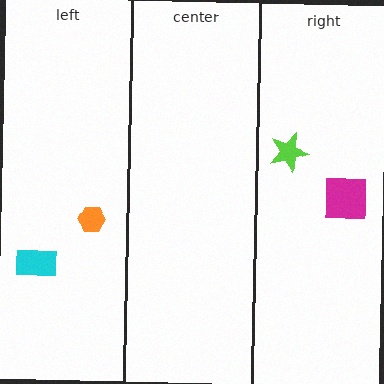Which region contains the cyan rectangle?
The left region.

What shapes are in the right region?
The magenta square, the lime star.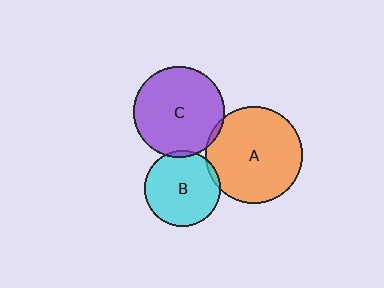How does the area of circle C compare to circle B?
Approximately 1.5 times.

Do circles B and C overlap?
Yes.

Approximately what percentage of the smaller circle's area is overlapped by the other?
Approximately 5%.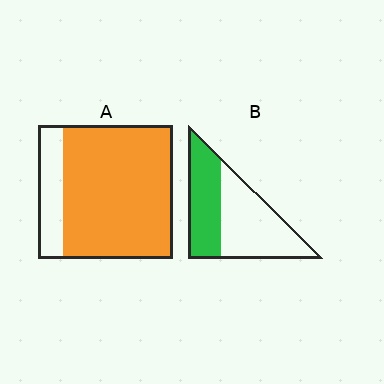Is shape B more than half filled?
No.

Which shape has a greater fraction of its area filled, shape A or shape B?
Shape A.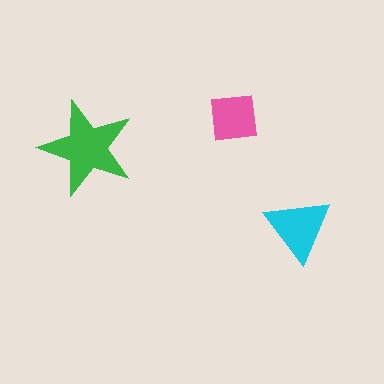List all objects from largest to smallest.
The green star, the cyan triangle, the pink square.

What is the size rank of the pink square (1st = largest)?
3rd.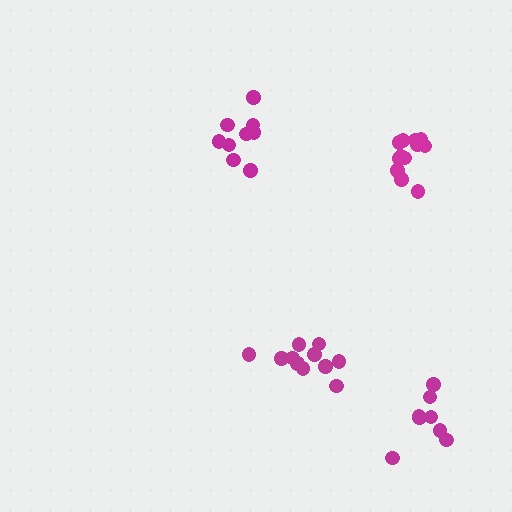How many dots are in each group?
Group 1: 9 dots, Group 2: 12 dots, Group 3: 8 dots, Group 4: 11 dots (40 total).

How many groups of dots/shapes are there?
There are 4 groups.